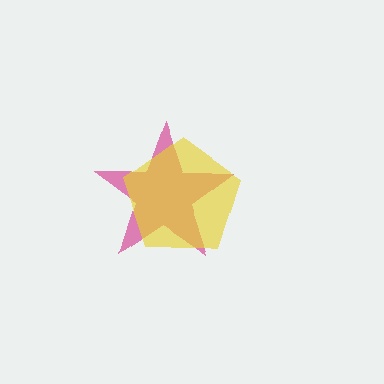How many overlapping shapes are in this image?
There are 2 overlapping shapes in the image.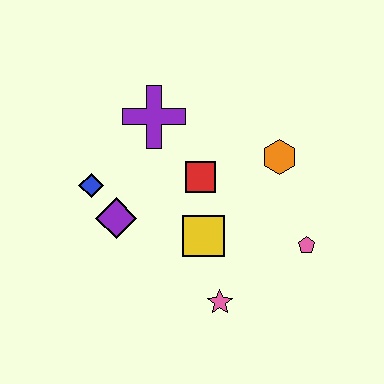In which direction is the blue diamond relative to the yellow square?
The blue diamond is to the left of the yellow square.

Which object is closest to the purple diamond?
The blue diamond is closest to the purple diamond.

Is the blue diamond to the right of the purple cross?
No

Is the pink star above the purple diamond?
No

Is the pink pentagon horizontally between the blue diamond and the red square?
No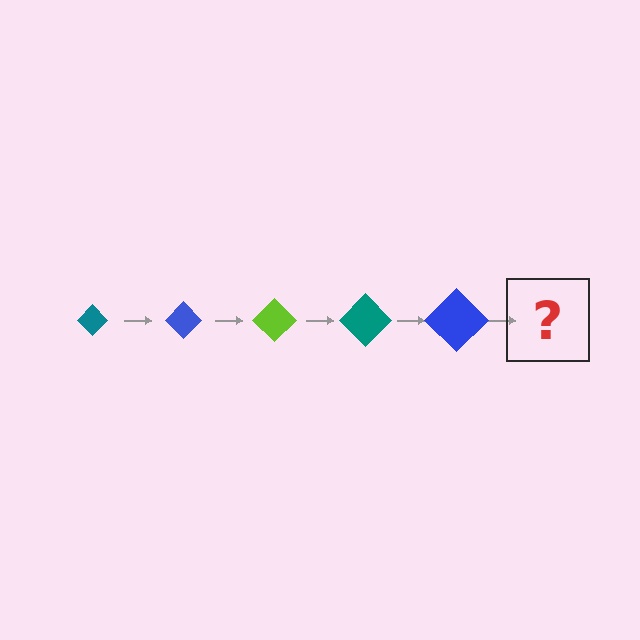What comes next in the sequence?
The next element should be a lime diamond, larger than the previous one.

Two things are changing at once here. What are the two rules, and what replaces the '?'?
The two rules are that the diamond grows larger each step and the color cycles through teal, blue, and lime. The '?' should be a lime diamond, larger than the previous one.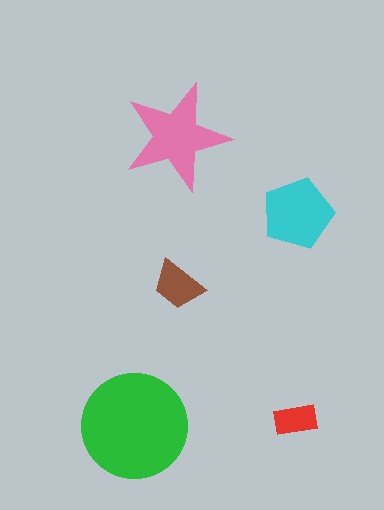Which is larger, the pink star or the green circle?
The green circle.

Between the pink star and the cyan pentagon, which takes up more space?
The pink star.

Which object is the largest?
The green circle.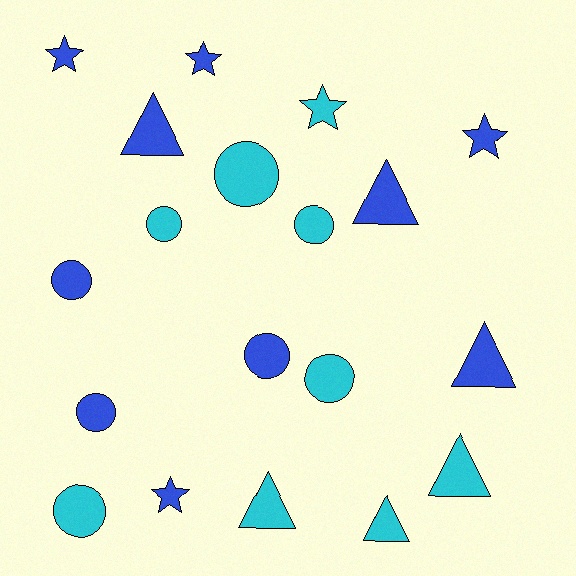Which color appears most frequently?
Blue, with 10 objects.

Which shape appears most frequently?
Circle, with 8 objects.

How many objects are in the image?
There are 19 objects.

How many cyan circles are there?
There are 5 cyan circles.